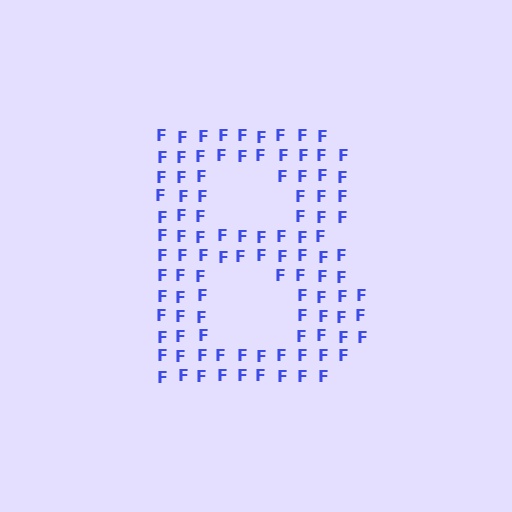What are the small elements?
The small elements are letter F's.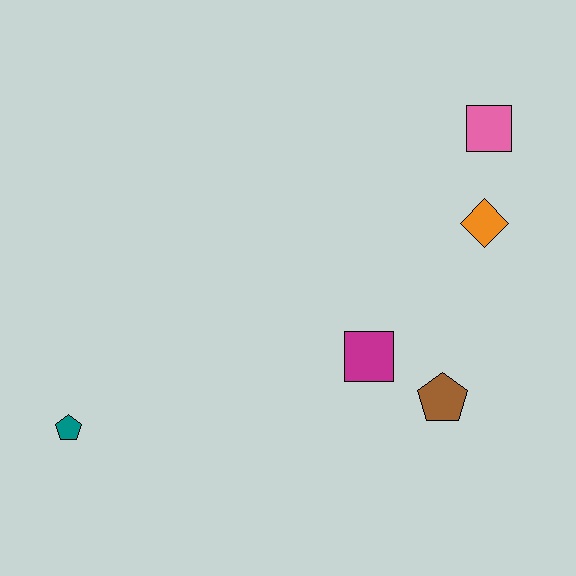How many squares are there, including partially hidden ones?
There are 2 squares.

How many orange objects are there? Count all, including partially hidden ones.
There is 1 orange object.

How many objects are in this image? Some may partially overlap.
There are 5 objects.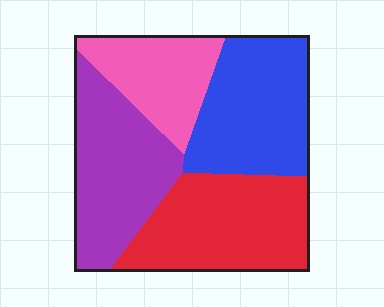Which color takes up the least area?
Pink, at roughly 15%.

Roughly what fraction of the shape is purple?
Purple covers about 25% of the shape.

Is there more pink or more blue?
Blue.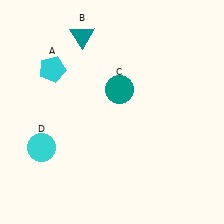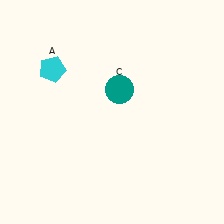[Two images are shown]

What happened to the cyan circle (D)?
The cyan circle (D) was removed in Image 2. It was in the bottom-left area of Image 1.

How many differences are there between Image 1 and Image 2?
There are 2 differences between the two images.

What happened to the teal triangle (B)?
The teal triangle (B) was removed in Image 2. It was in the top-left area of Image 1.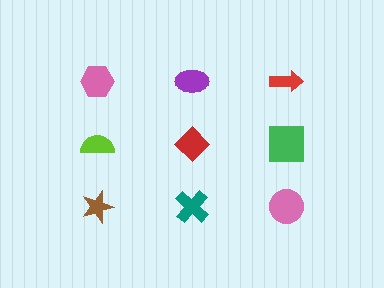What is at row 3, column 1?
A brown star.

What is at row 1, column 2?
A purple ellipse.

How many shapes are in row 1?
3 shapes.